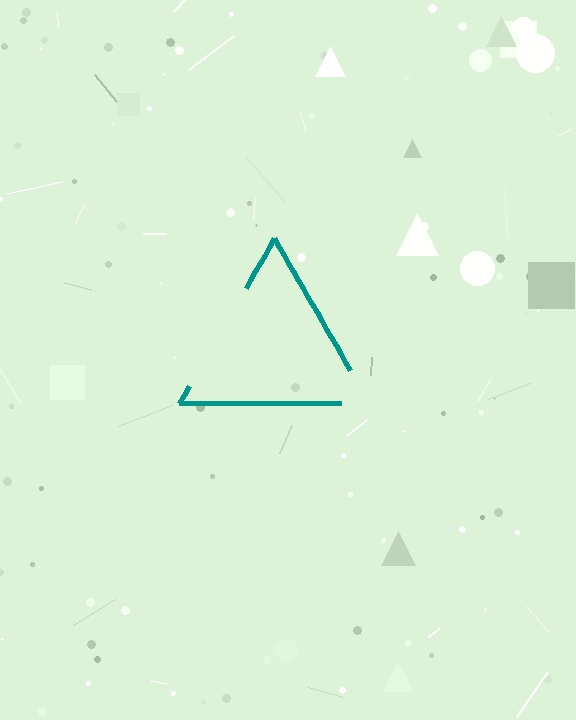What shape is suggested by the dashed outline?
The dashed outline suggests a triangle.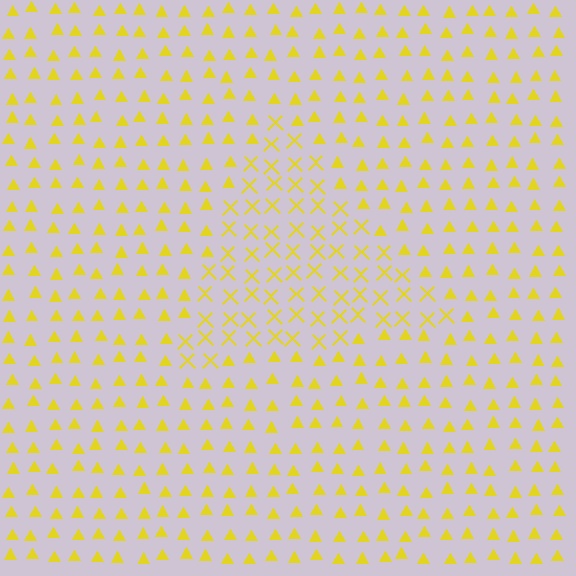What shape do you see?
I see a triangle.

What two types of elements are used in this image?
The image uses X marks inside the triangle region and triangles outside it.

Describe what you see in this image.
The image is filled with small yellow elements arranged in a uniform grid. A triangle-shaped region contains X marks, while the surrounding area contains triangles. The boundary is defined purely by the change in element shape.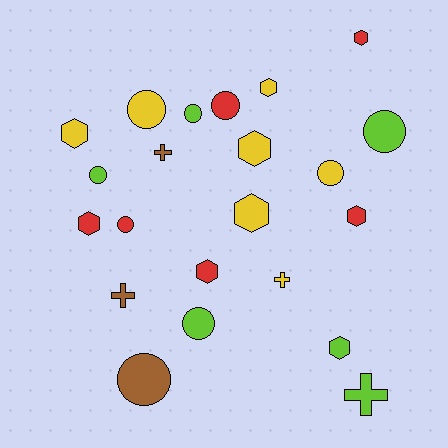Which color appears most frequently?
Yellow, with 7 objects.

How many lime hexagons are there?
There is 1 lime hexagon.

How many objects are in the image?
There are 22 objects.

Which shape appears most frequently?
Circle, with 9 objects.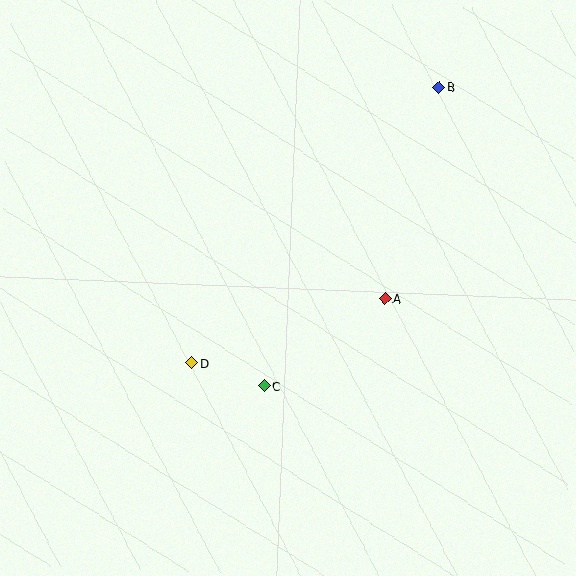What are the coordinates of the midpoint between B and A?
The midpoint between B and A is at (412, 193).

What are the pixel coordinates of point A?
Point A is at (385, 299).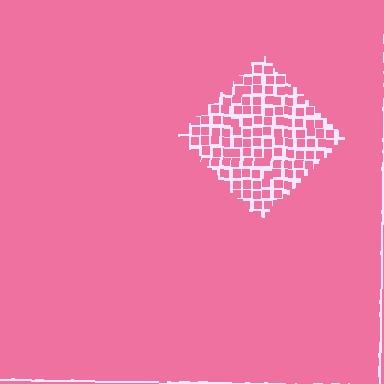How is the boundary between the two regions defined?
The boundary is defined by a change in element density (approximately 3.0x ratio). All elements are the same color, size, and shape.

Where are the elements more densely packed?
The elements are more densely packed outside the diamond boundary.